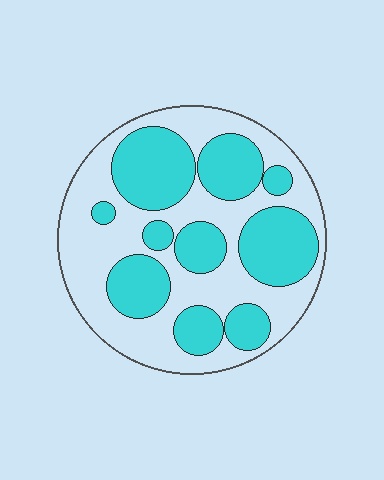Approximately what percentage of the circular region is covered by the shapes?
Approximately 45%.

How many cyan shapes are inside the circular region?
10.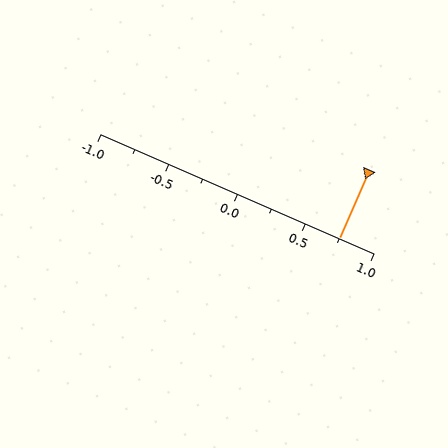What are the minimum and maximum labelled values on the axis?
The axis runs from -1.0 to 1.0.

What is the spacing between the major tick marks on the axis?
The major ticks are spaced 0.5 apart.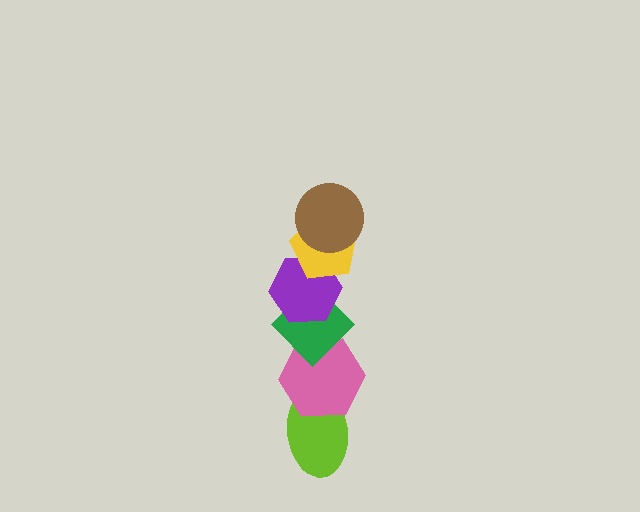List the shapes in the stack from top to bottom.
From top to bottom: the brown circle, the yellow pentagon, the purple hexagon, the green diamond, the pink hexagon, the lime ellipse.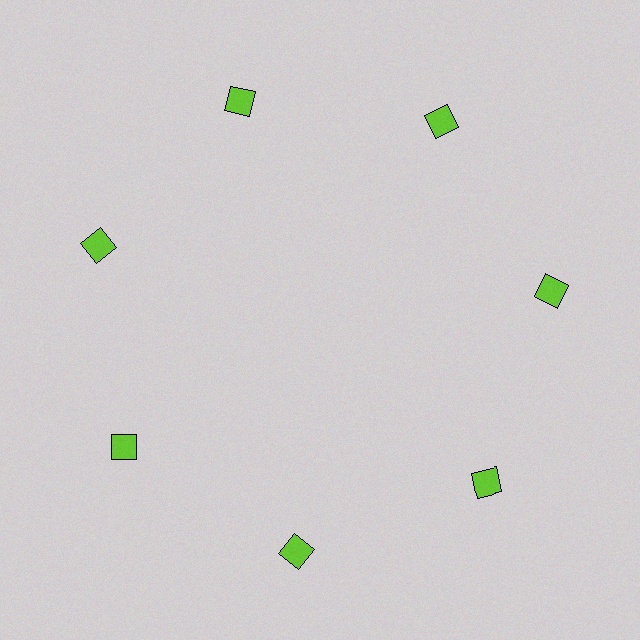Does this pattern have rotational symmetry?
Yes, this pattern has 7-fold rotational symmetry. It looks the same after rotating 51 degrees around the center.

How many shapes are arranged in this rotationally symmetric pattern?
There are 7 shapes, arranged in 7 groups of 1.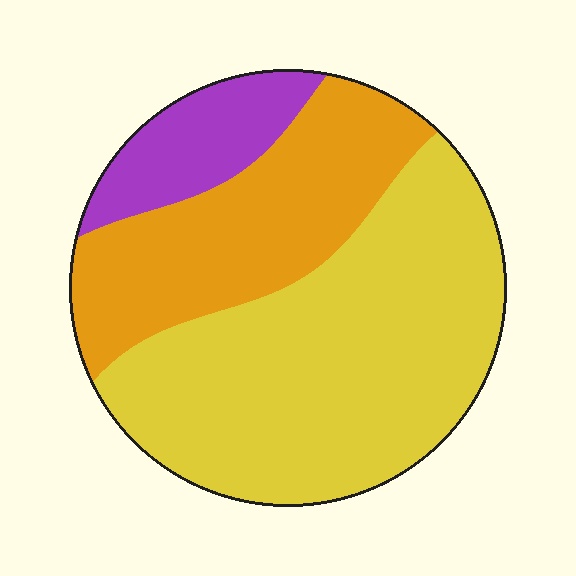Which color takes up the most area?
Yellow, at roughly 55%.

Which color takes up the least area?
Purple, at roughly 15%.